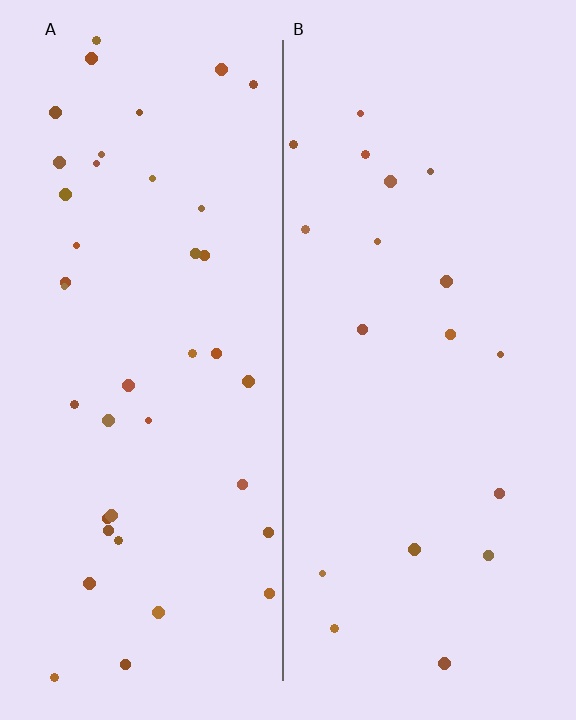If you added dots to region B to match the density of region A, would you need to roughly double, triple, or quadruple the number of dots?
Approximately double.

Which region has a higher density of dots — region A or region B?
A (the left).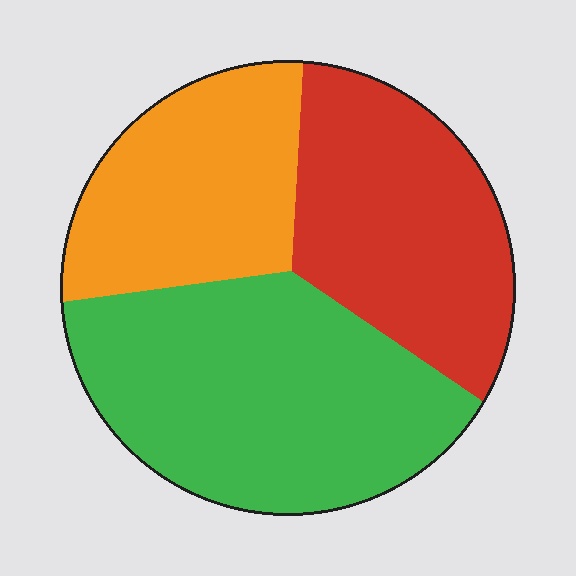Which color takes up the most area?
Green, at roughly 45%.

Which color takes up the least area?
Orange, at roughly 25%.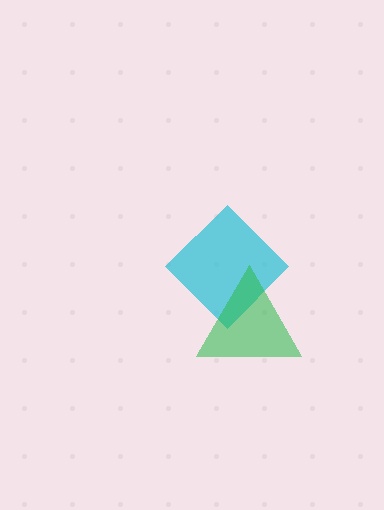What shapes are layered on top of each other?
The layered shapes are: a cyan diamond, a green triangle.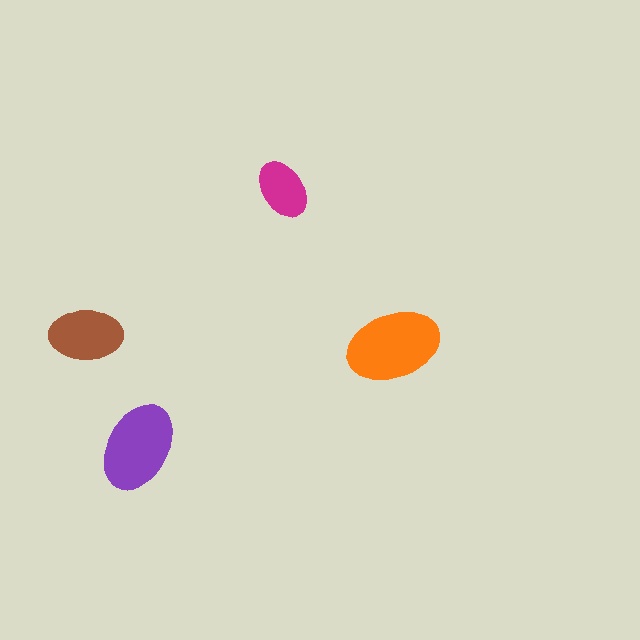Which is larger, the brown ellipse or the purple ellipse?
The purple one.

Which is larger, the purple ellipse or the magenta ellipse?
The purple one.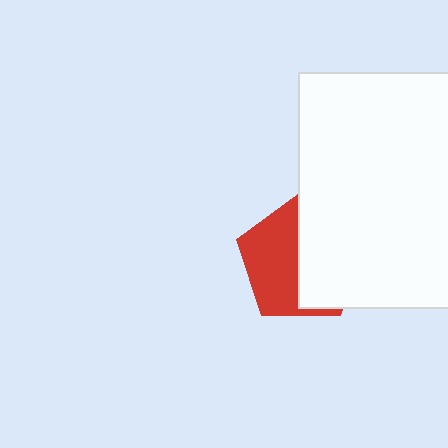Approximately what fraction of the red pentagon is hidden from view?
Roughly 51% of the red pentagon is hidden behind the white rectangle.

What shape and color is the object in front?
The object in front is a white rectangle.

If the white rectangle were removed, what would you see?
You would see the complete red pentagon.